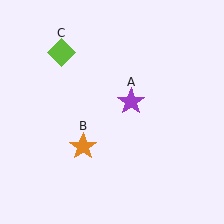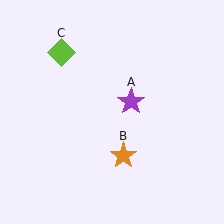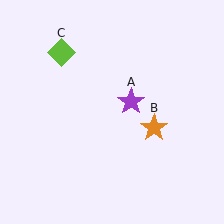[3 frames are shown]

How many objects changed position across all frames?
1 object changed position: orange star (object B).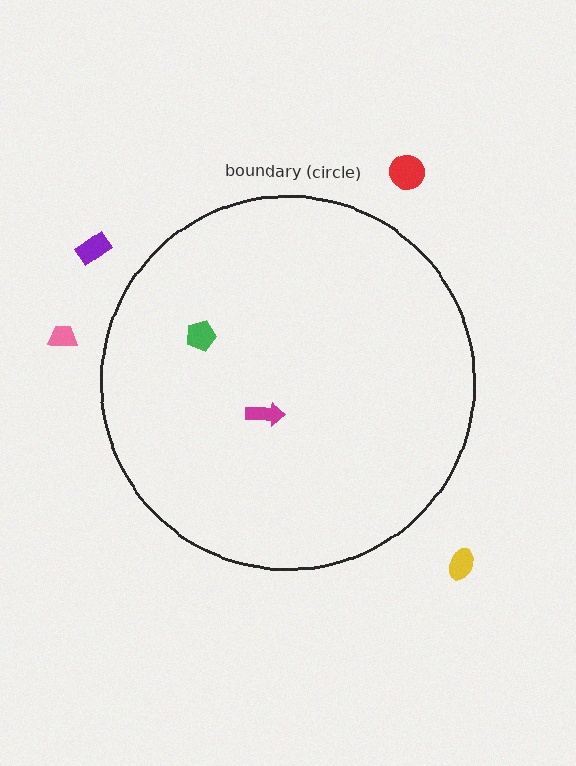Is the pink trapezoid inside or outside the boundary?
Outside.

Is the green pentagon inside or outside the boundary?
Inside.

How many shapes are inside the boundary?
2 inside, 4 outside.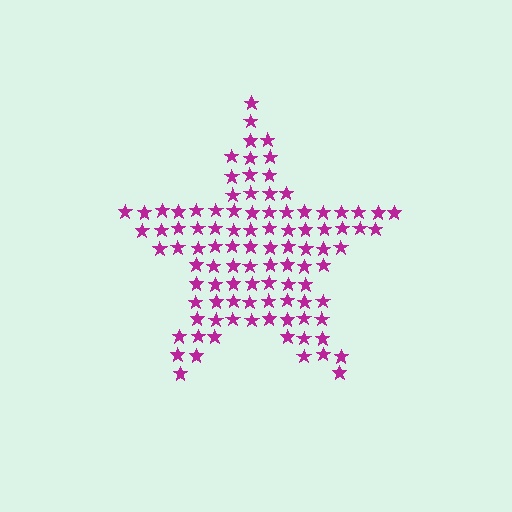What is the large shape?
The large shape is a star.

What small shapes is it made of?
It is made of small stars.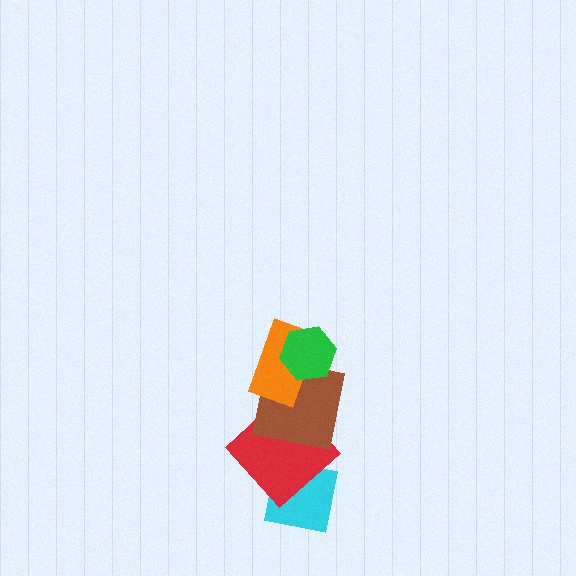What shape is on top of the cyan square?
The red diamond is on top of the cyan square.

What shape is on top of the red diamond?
The brown square is on top of the red diamond.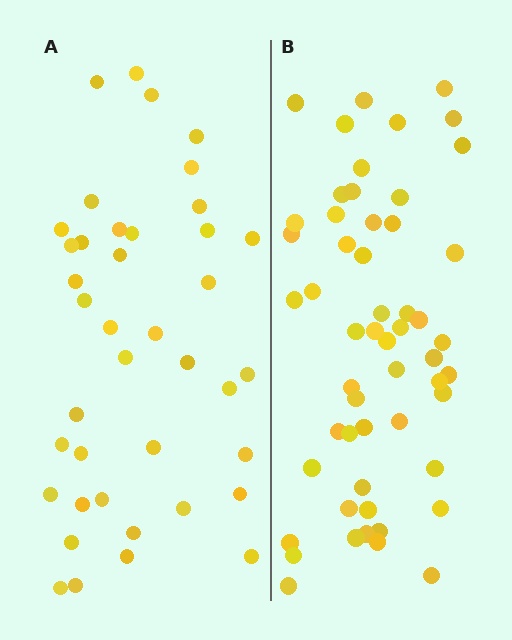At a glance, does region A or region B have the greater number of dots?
Region B (the right region) has more dots.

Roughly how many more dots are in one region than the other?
Region B has approximately 15 more dots than region A.